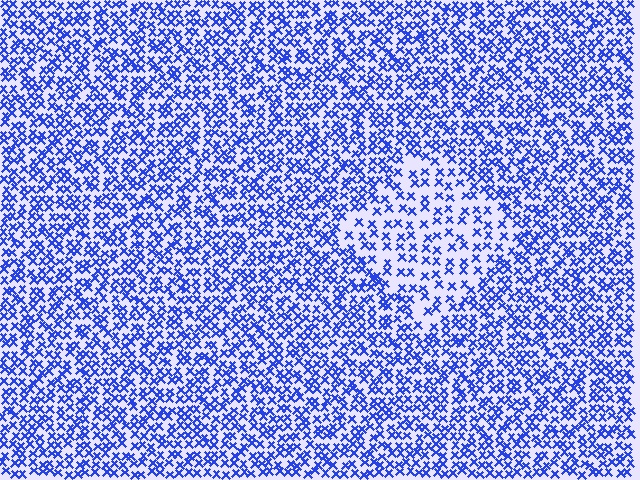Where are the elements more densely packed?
The elements are more densely packed outside the diamond boundary.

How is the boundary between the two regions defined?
The boundary is defined by a change in element density (approximately 1.9x ratio). All elements are the same color, size, and shape.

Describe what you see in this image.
The image contains small blue elements arranged at two different densities. A diamond-shaped region is visible where the elements are less densely packed than the surrounding area.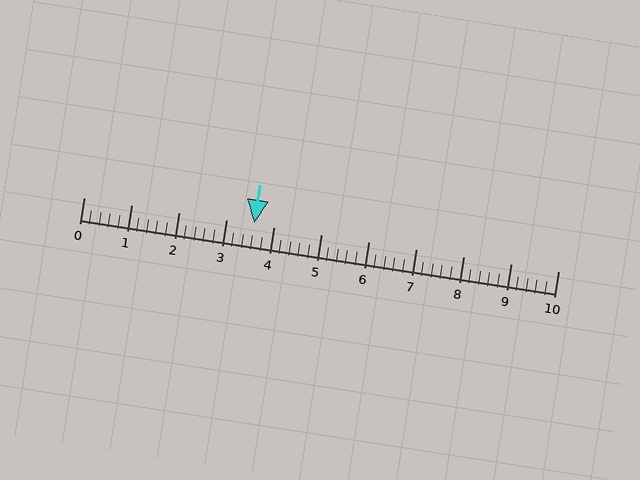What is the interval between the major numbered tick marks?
The major tick marks are spaced 1 units apart.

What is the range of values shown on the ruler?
The ruler shows values from 0 to 10.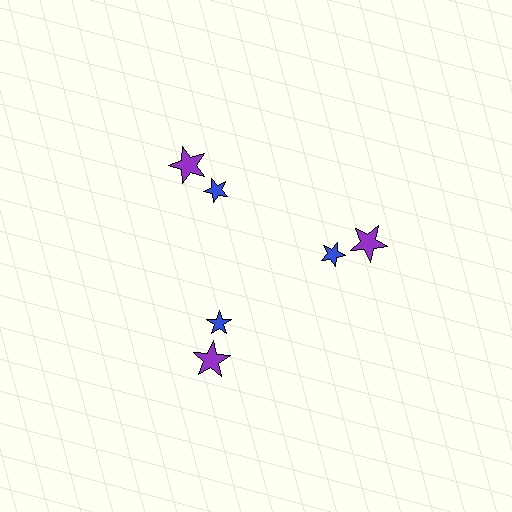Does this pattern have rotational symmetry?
Yes, this pattern has 3-fold rotational symmetry. It looks the same after rotating 120 degrees around the center.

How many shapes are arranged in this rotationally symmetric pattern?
There are 6 shapes, arranged in 3 groups of 2.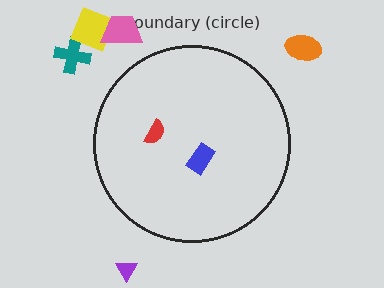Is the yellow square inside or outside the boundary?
Outside.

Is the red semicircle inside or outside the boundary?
Inside.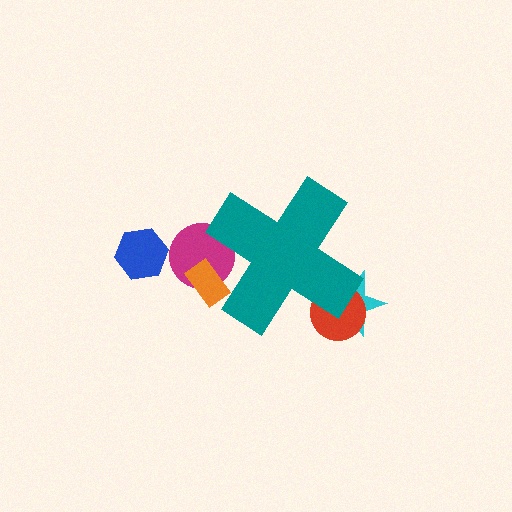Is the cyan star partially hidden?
Yes, the cyan star is partially hidden behind the teal cross.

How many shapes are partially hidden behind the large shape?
4 shapes are partially hidden.